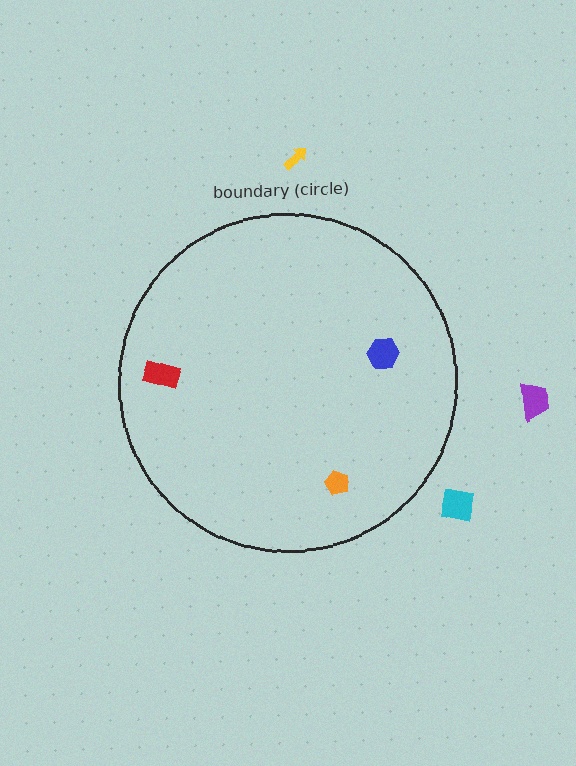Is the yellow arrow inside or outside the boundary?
Outside.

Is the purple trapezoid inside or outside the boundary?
Outside.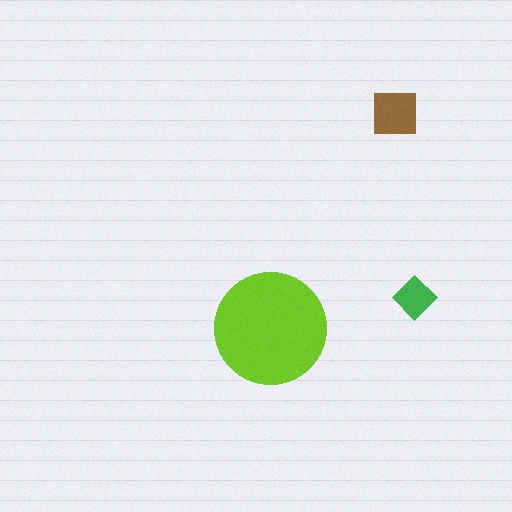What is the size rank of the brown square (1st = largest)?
2nd.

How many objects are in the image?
There are 3 objects in the image.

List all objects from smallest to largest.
The green diamond, the brown square, the lime circle.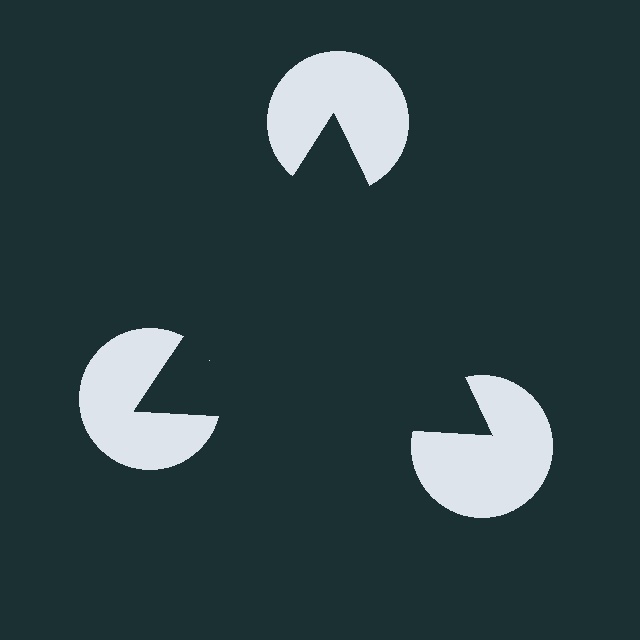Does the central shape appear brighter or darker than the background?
It typically appears slightly darker than the background, even though no actual brightness change is drawn.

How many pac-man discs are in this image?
There are 3 — one at each vertex of the illusory triangle.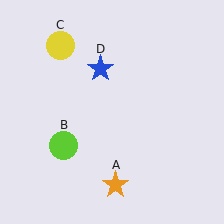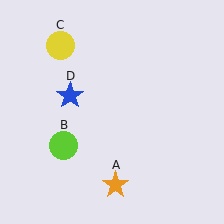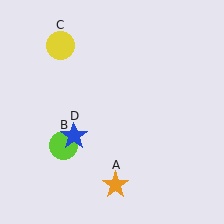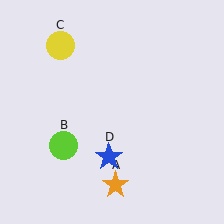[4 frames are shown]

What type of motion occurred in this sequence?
The blue star (object D) rotated counterclockwise around the center of the scene.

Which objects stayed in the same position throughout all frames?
Orange star (object A) and lime circle (object B) and yellow circle (object C) remained stationary.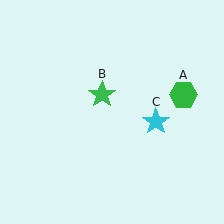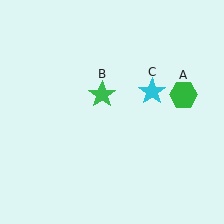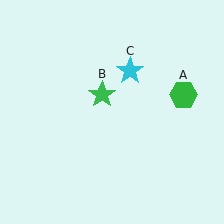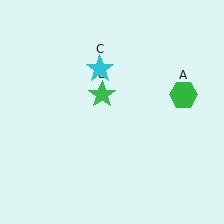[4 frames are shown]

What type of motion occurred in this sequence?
The cyan star (object C) rotated counterclockwise around the center of the scene.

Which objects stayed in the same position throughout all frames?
Green hexagon (object A) and green star (object B) remained stationary.